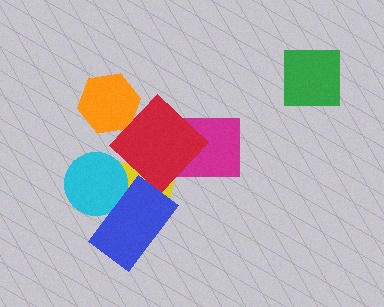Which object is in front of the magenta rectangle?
The red diamond is in front of the magenta rectangle.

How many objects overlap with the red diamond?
2 objects overlap with the red diamond.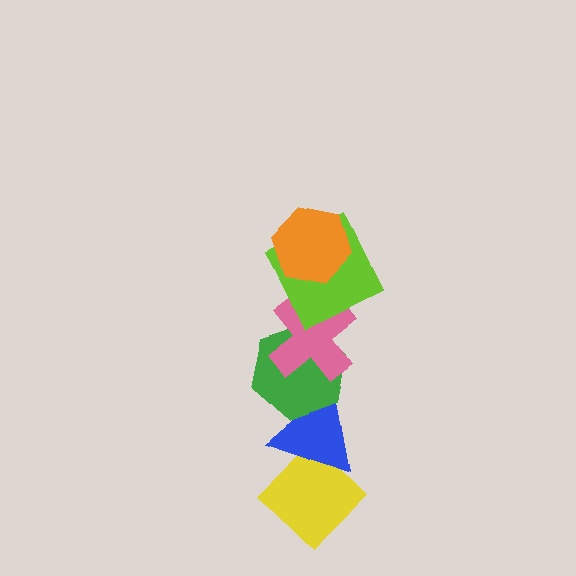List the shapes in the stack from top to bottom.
From top to bottom: the orange hexagon, the lime square, the pink cross, the green hexagon, the blue triangle, the yellow diamond.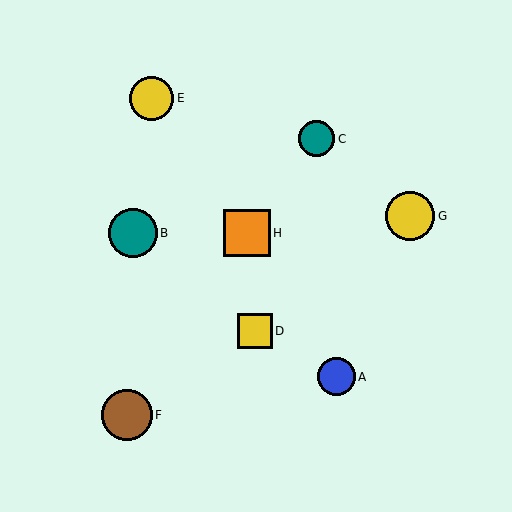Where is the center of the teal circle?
The center of the teal circle is at (317, 139).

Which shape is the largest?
The brown circle (labeled F) is the largest.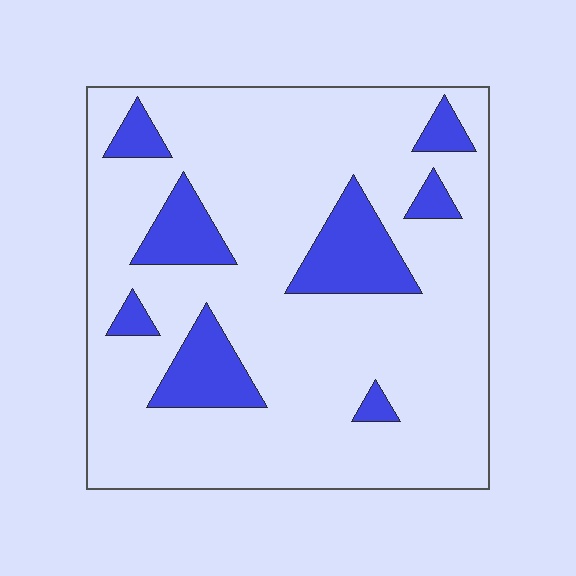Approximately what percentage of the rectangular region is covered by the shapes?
Approximately 15%.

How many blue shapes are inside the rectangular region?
8.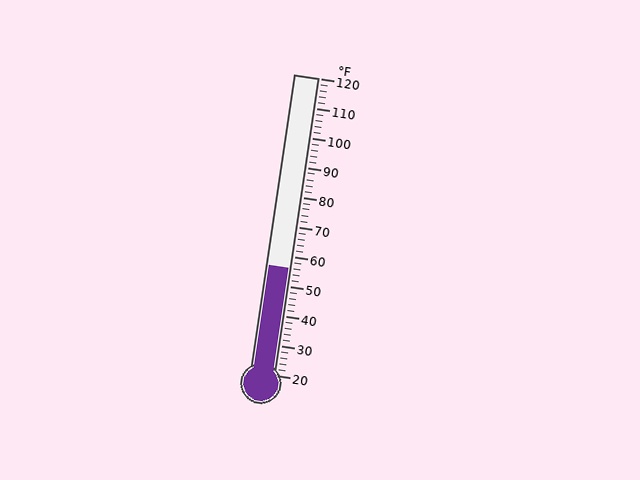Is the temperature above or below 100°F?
The temperature is below 100°F.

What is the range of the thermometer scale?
The thermometer scale ranges from 20°F to 120°F.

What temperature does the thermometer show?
The thermometer shows approximately 56°F.